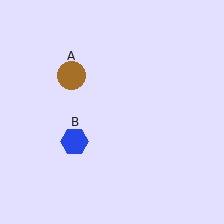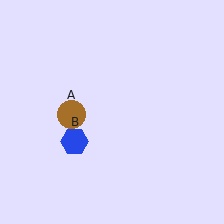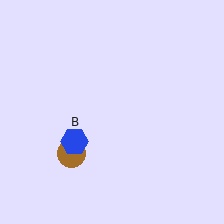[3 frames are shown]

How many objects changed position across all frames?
1 object changed position: brown circle (object A).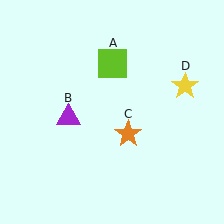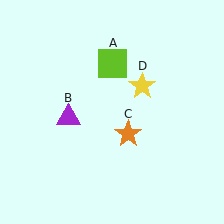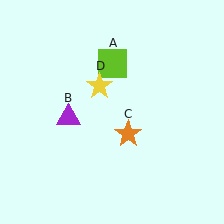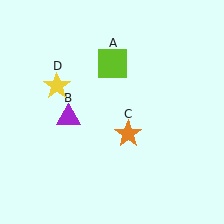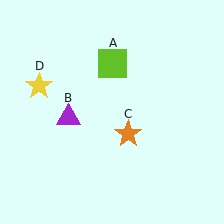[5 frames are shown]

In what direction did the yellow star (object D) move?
The yellow star (object D) moved left.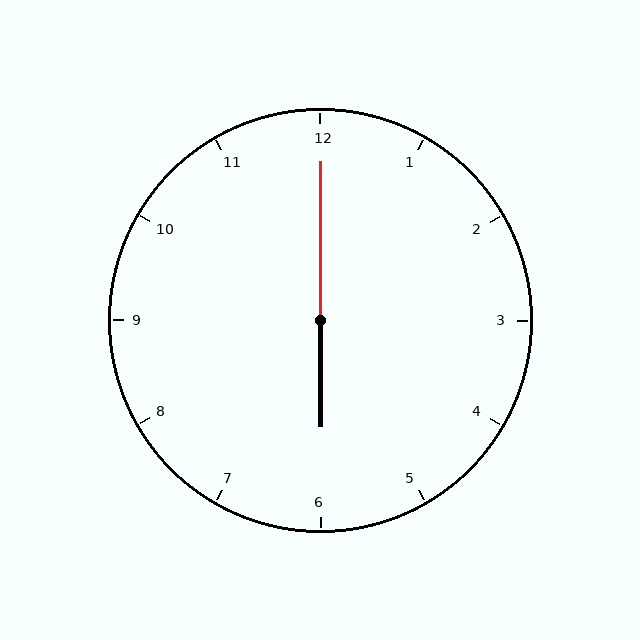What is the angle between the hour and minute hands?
Approximately 180 degrees.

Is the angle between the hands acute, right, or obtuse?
It is obtuse.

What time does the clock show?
6:00.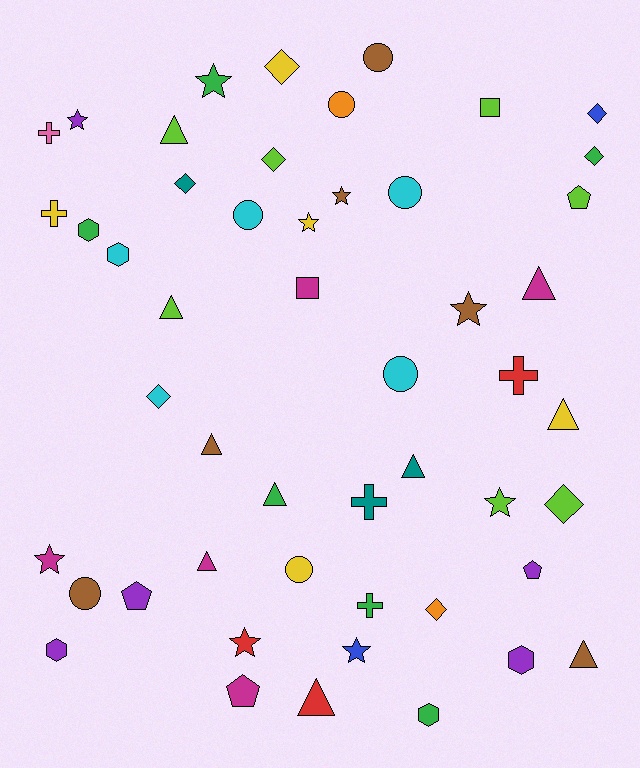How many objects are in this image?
There are 50 objects.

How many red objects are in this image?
There are 3 red objects.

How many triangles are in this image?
There are 10 triangles.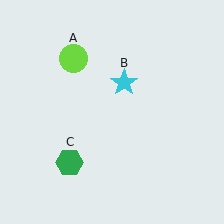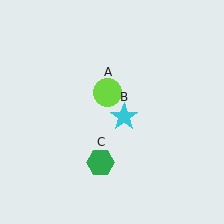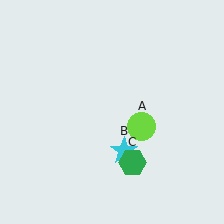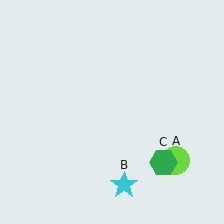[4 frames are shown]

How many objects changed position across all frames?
3 objects changed position: lime circle (object A), cyan star (object B), green hexagon (object C).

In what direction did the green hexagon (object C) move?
The green hexagon (object C) moved right.